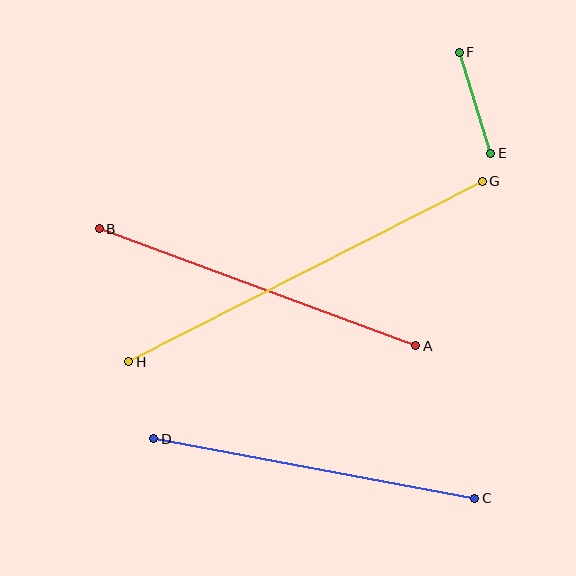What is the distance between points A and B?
The distance is approximately 338 pixels.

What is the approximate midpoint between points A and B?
The midpoint is at approximately (257, 287) pixels.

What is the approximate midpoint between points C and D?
The midpoint is at approximately (314, 469) pixels.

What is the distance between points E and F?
The distance is approximately 106 pixels.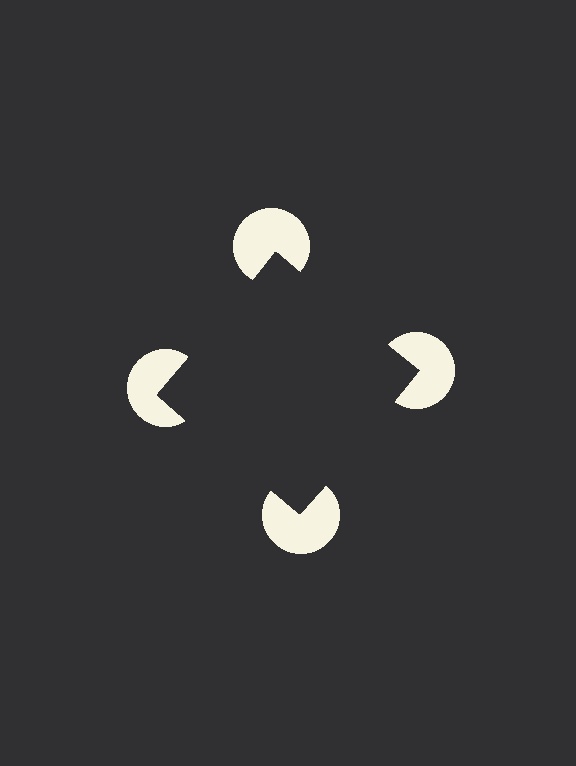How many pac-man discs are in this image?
There are 4 — one at each vertex of the illusory square.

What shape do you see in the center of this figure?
An illusory square — its edges are inferred from the aligned wedge cuts in the pac-man discs, not physically drawn.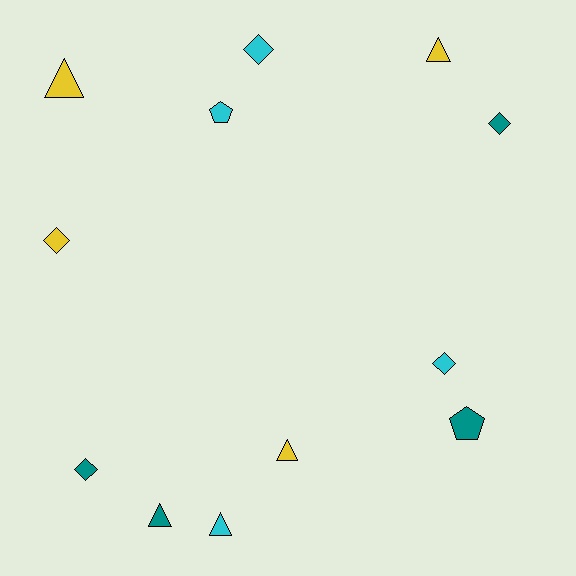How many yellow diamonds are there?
There is 1 yellow diamond.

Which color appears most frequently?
Cyan, with 4 objects.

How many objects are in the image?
There are 12 objects.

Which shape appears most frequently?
Triangle, with 5 objects.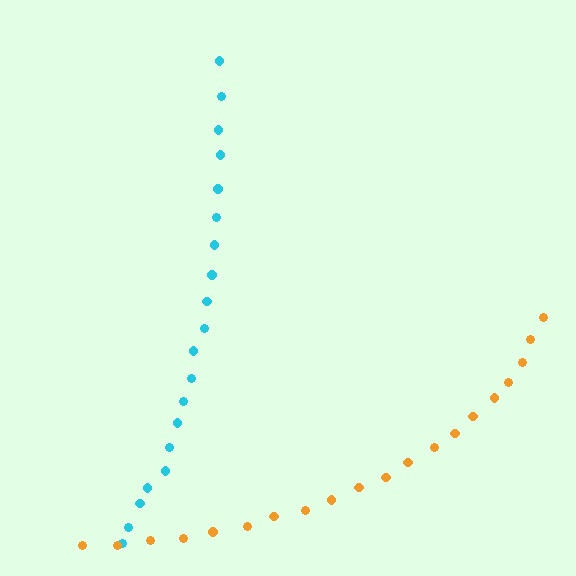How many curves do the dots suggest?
There are 2 distinct paths.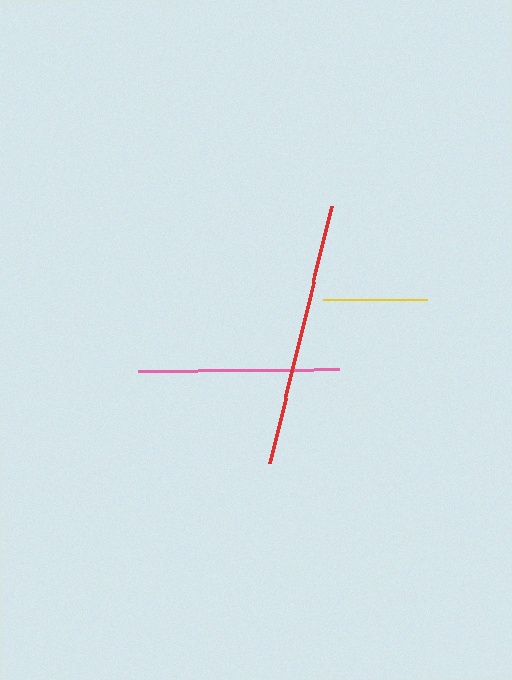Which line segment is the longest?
The red line is the longest at approximately 264 pixels.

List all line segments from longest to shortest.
From longest to shortest: red, pink, yellow.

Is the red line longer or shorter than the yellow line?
The red line is longer than the yellow line.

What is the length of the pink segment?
The pink segment is approximately 200 pixels long.